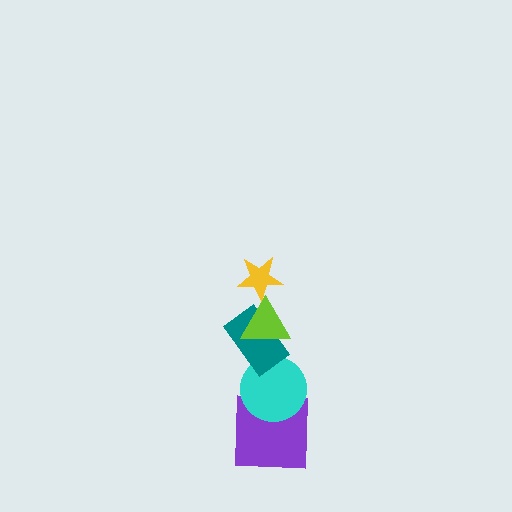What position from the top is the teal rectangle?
The teal rectangle is 3rd from the top.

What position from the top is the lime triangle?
The lime triangle is 2nd from the top.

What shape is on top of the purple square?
The cyan circle is on top of the purple square.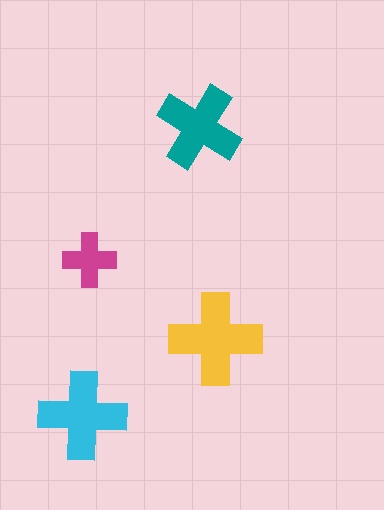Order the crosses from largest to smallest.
the yellow one, the cyan one, the teal one, the magenta one.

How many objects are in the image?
There are 4 objects in the image.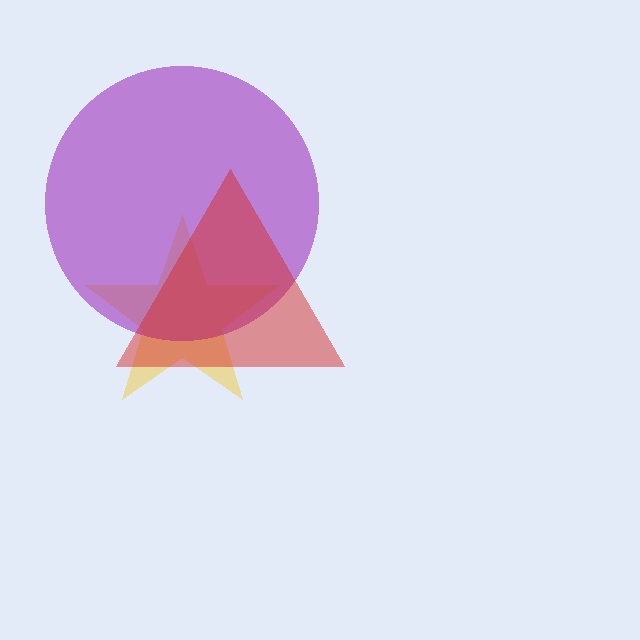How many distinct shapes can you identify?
There are 3 distinct shapes: a yellow star, a purple circle, a red triangle.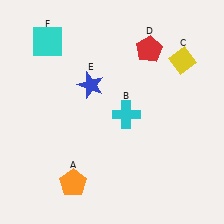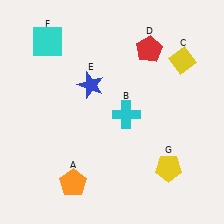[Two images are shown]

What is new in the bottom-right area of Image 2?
A yellow pentagon (G) was added in the bottom-right area of Image 2.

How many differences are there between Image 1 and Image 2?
There is 1 difference between the two images.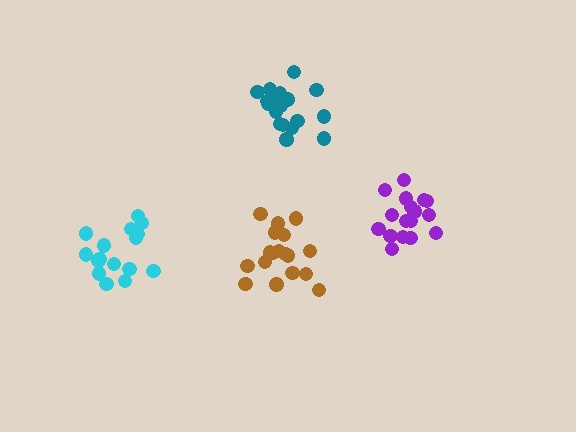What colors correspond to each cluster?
The clusters are colored: purple, cyan, brown, teal.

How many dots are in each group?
Group 1: 18 dots, Group 2: 16 dots, Group 3: 18 dots, Group 4: 18 dots (70 total).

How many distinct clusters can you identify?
There are 4 distinct clusters.